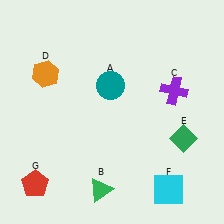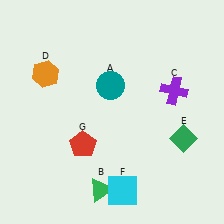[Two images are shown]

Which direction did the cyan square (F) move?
The cyan square (F) moved left.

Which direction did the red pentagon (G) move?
The red pentagon (G) moved right.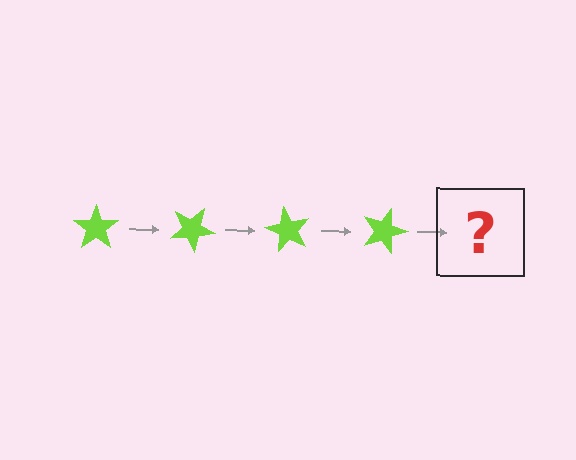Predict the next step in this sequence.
The next step is a lime star rotated 120 degrees.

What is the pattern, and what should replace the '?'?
The pattern is that the star rotates 30 degrees each step. The '?' should be a lime star rotated 120 degrees.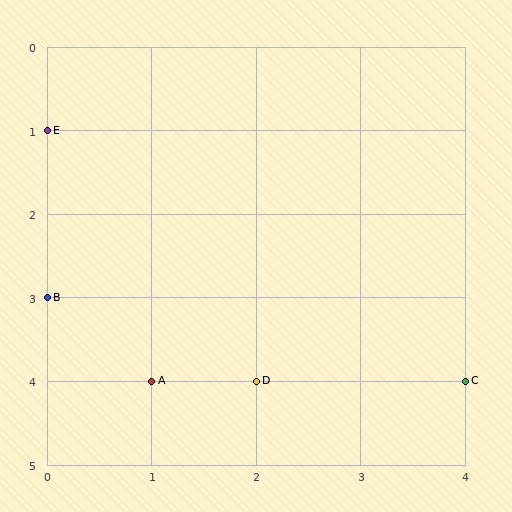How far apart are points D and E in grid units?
Points D and E are 2 columns and 3 rows apart (about 3.6 grid units diagonally).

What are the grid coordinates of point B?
Point B is at grid coordinates (0, 3).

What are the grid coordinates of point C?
Point C is at grid coordinates (4, 4).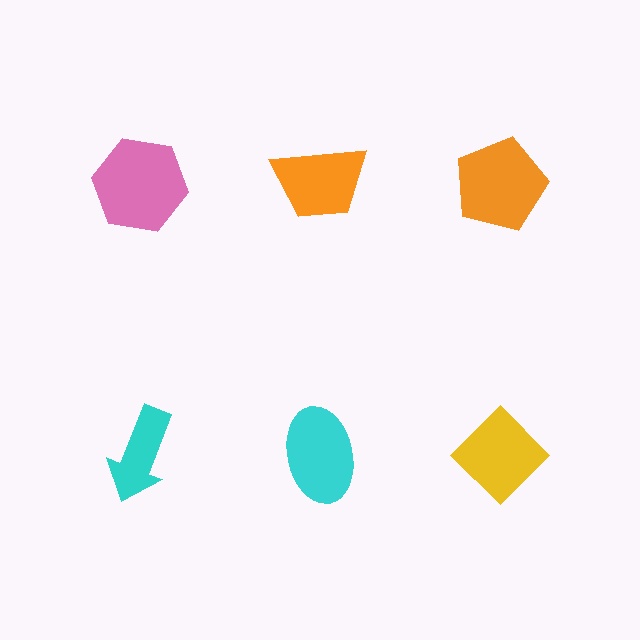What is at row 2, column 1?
A cyan arrow.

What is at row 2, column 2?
A cyan ellipse.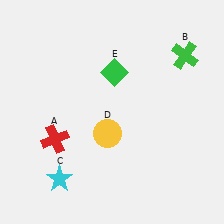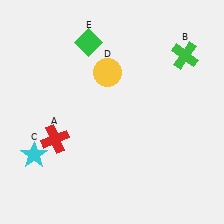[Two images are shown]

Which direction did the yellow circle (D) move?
The yellow circle (D) moved up.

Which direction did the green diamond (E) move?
The green diamond (E) moved up.